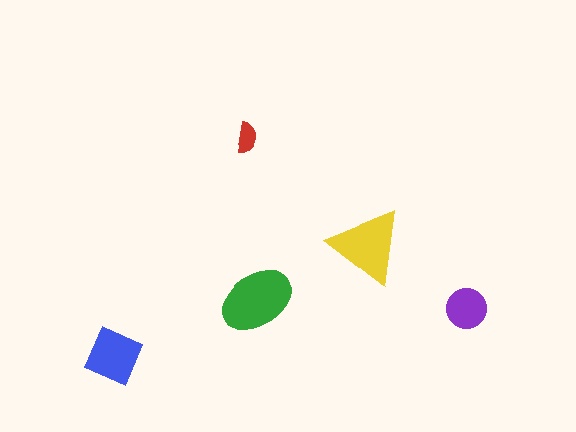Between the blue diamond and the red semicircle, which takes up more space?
The blue diamond.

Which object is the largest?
The green ellipse.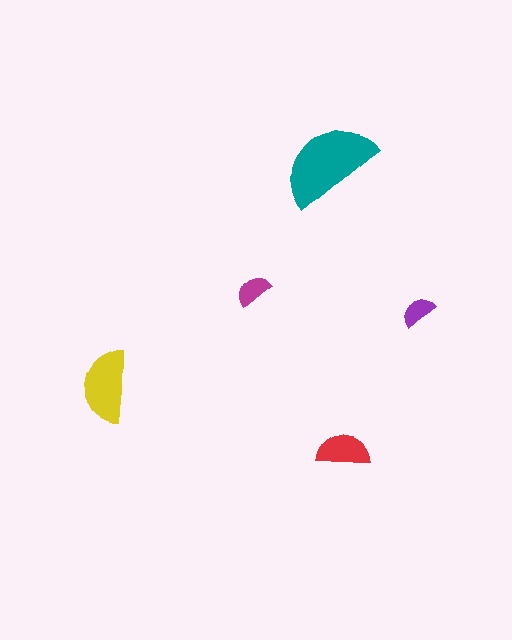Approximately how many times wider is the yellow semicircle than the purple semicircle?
About 2 times wider.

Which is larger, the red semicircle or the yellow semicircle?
The yellow one.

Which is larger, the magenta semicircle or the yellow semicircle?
The yellow one.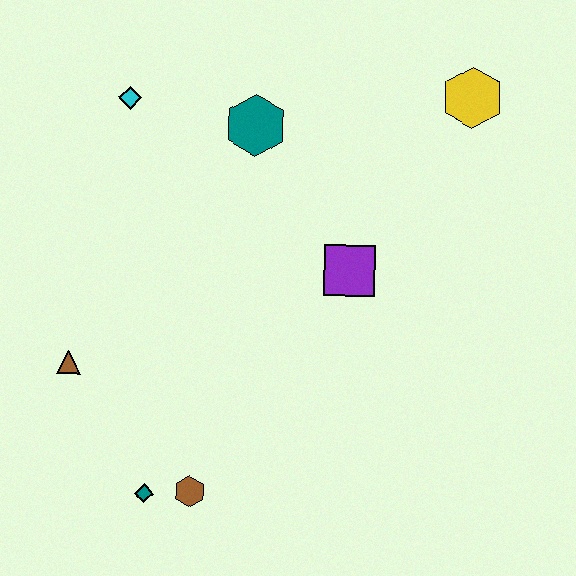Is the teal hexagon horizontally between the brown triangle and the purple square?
Yes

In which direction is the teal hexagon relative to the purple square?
The teal hexagon is above the purple square.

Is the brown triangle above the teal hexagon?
No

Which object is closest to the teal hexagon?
The cyan diamond is closest to the teal hexagon.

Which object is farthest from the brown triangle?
The yellow hexagon is farthest from the brown triangle.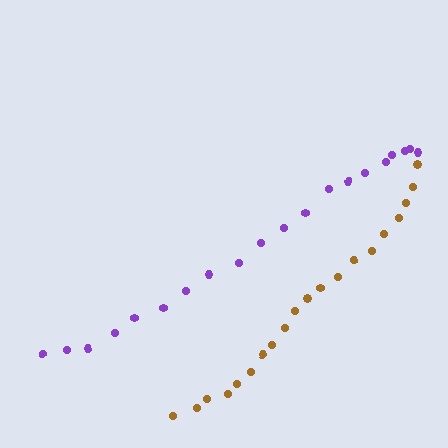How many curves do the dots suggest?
There are 2 distinct paths.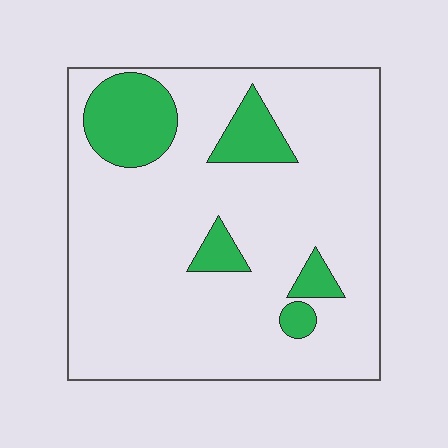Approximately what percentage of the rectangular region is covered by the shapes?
Approximately 15%.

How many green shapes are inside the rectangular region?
5.